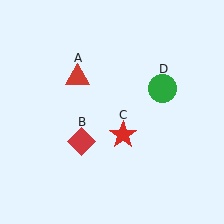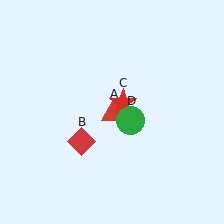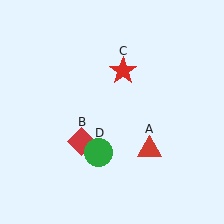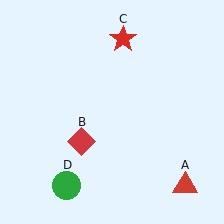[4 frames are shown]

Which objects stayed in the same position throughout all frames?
Red diamond (object B) remained stationary.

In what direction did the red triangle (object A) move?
The red triangle (object A) moved down and to the right.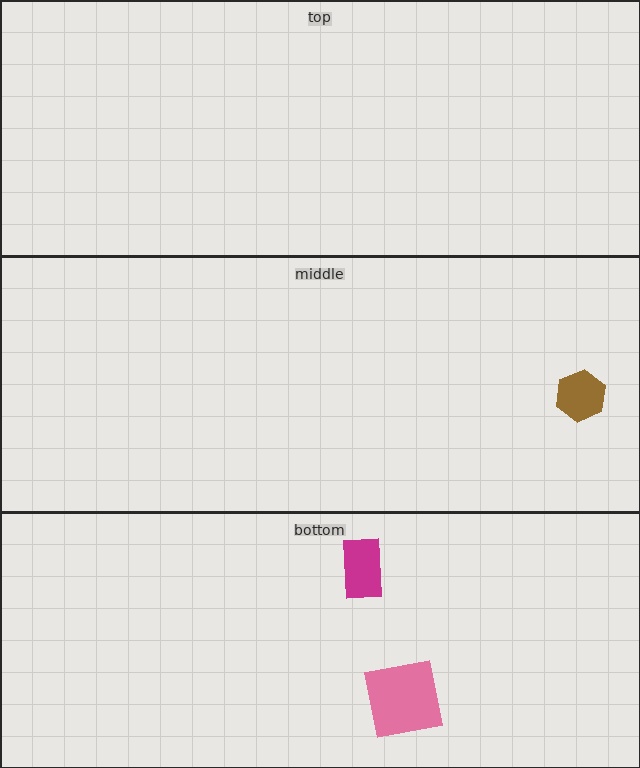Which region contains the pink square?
The bottom region.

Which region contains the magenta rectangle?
The bottom region.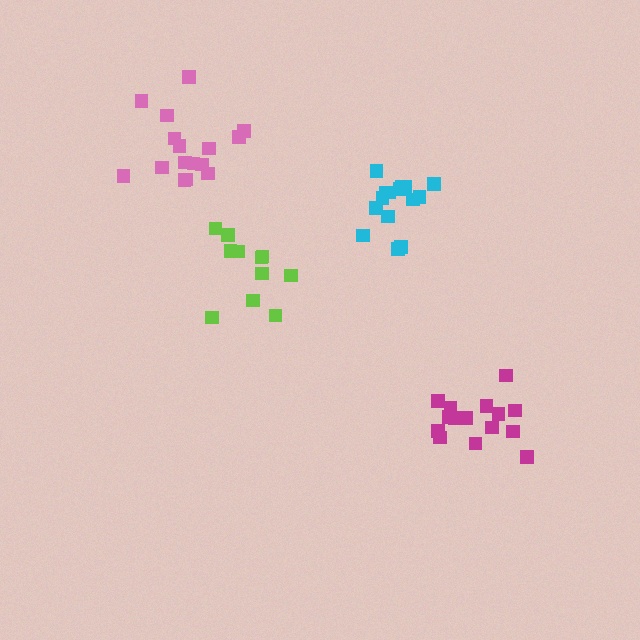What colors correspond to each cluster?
The clusters are colored: pink, lime, magenta, cyan.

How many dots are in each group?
Group 1: 16 dots, Group 2: 11 dots, Group 3: 15 dots, Group 4: 15 dots (57 total).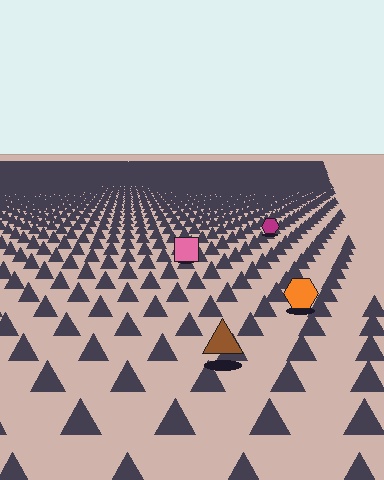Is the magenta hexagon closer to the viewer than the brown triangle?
No. The brown triangle is closer — you can tell from the texture gradient: the ground texture is coarser near it.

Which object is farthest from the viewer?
The magenta hexagon is farthest from the viewer. It appears smaller and the ground texture around it is denser.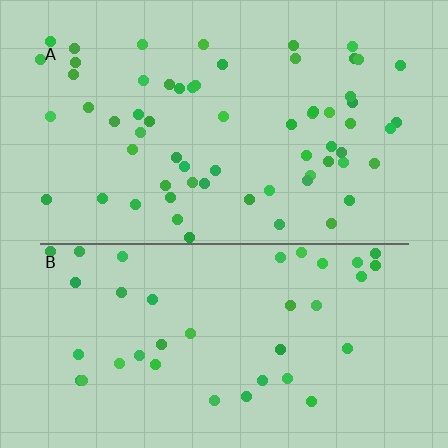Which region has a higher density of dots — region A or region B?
A (the top).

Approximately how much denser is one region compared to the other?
Approximately 1.6× — region A over region B.